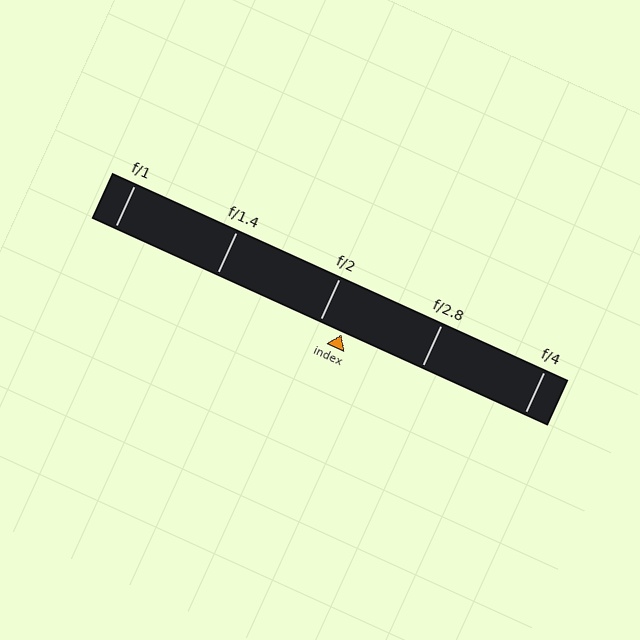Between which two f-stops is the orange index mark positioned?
The index mark is between f/2 and f/2.8.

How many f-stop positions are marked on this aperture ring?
There are 5 f-stop positions marked.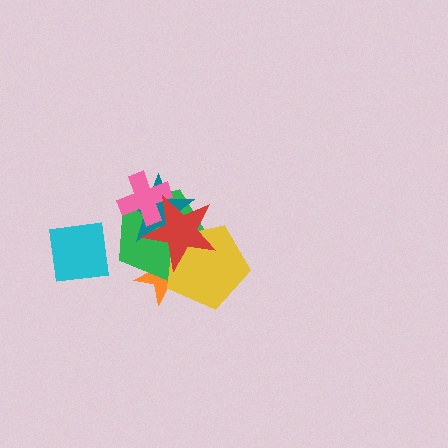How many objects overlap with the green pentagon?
5 objects overlap with the green pentagon.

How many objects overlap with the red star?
5 objects overlap with the red star.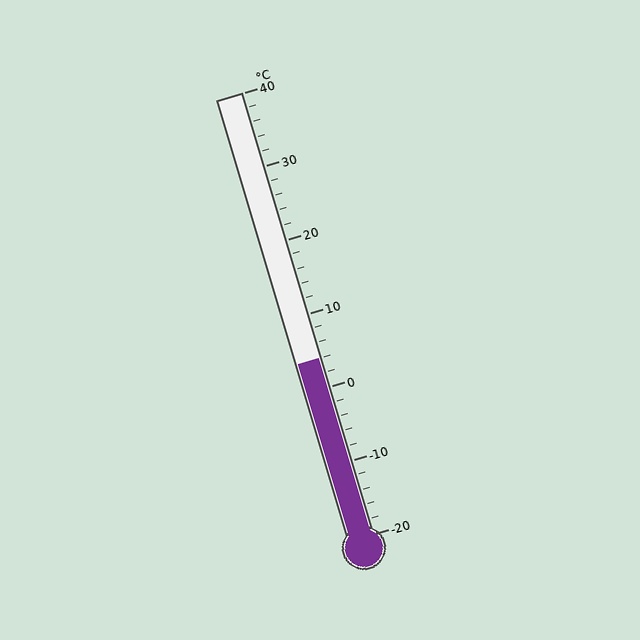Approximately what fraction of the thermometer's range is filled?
The thermometer is filled to approximately 40% of its range.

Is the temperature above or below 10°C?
The temperature is below 10°C.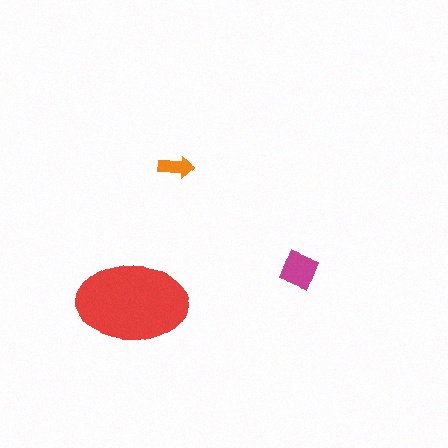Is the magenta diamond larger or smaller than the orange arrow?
Larger.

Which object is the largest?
The red ellipse.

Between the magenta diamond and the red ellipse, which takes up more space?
The red ellipse.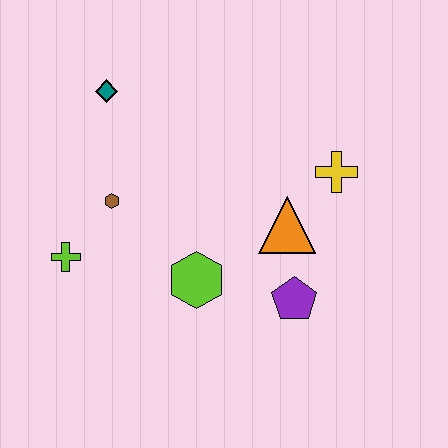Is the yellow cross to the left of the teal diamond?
No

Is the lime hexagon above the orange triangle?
No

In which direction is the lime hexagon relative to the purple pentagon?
The lime hexagon is to the left of the purple pentagon.